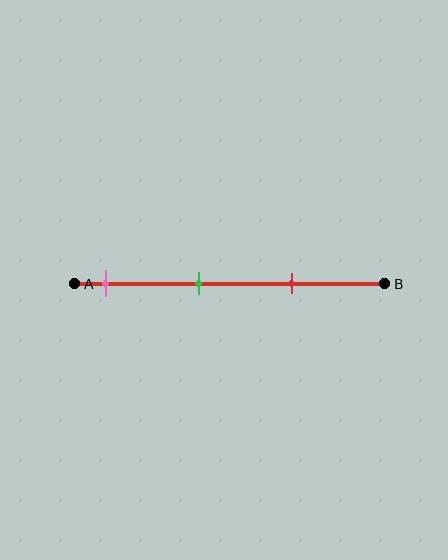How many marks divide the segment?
There are 3 marks dividing the segment.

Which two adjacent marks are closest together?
The green and red marks are the closest adjacent pair.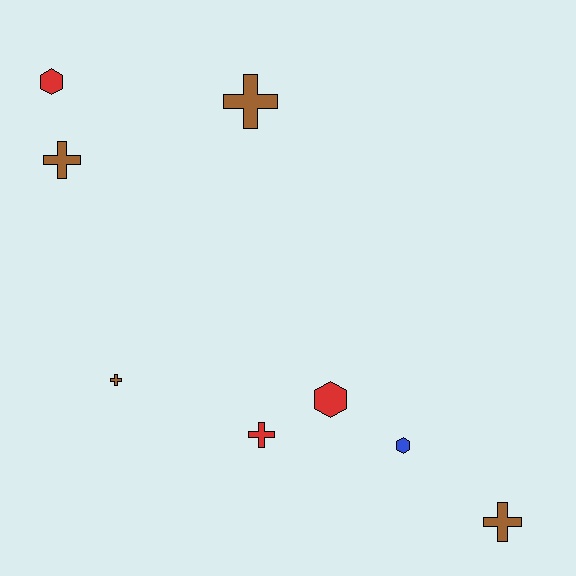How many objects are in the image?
There are 8 objects.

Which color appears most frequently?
Brown, with 4 objects.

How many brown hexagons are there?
There are no brown hexagons.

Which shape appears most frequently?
Cross, with 5 objects.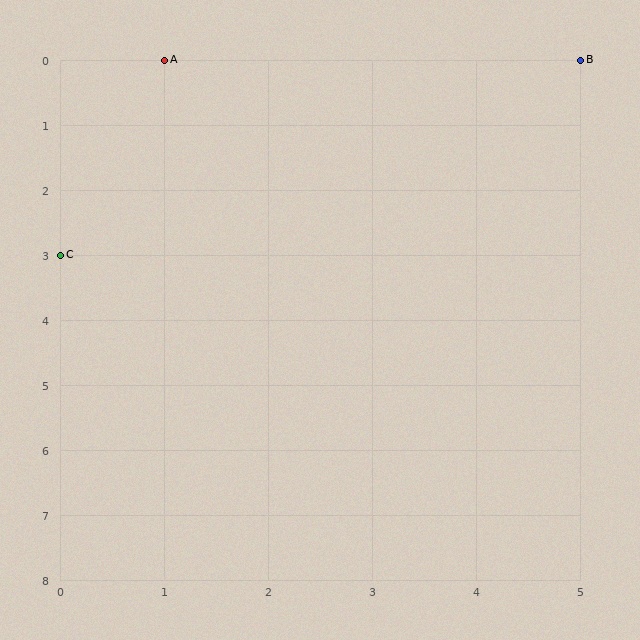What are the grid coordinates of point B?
Point B is at grid coordinates (5, 0).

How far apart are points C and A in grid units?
Points C and A are 1 column and 3 rows apart (about 3.2 grid units diagonally).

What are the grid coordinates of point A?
Point A is at grid coordinates (1, 0).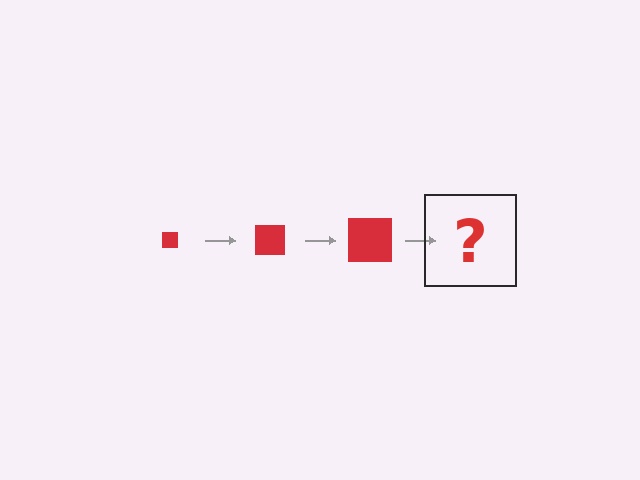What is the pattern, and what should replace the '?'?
The pattern is that the square gets progressively larger each step. The '?' should be a red square, larger than the previous one.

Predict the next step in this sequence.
The next step is a red square, larger than the previous one.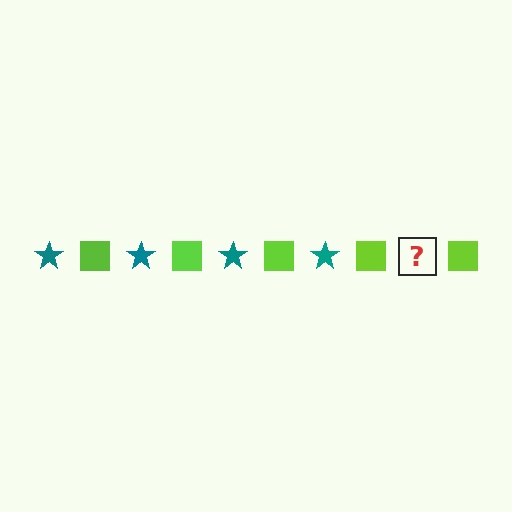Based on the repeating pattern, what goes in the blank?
The blank should be a teal star.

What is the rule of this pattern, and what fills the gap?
The rule is that the pattern alternates between teal star and lime square. The gap should be filled with a teal star.